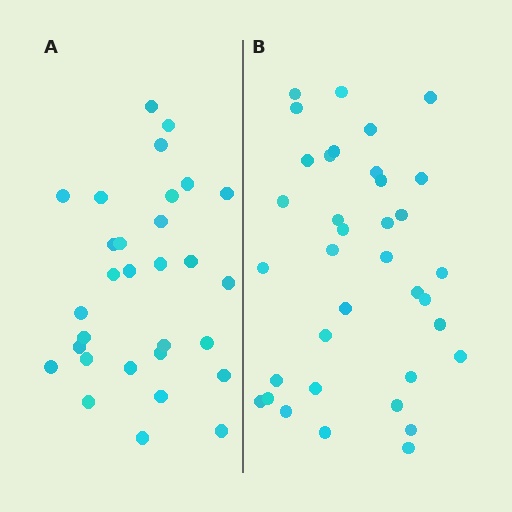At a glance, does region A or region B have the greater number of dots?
Region B (the right region) has more dots.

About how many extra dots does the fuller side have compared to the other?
Region B has about 6 more dots than region A.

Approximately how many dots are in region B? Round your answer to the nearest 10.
About 40 dots. (The exact count is 36, which rounds to 40.)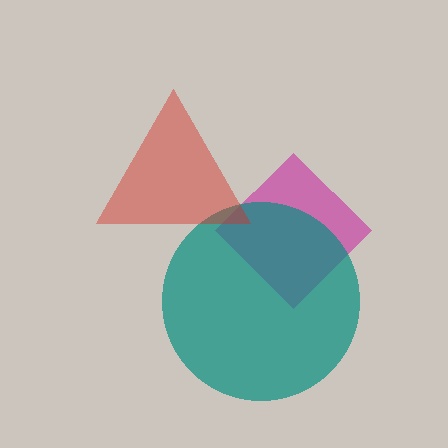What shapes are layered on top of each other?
The layered shapes are: a magenta diamond, a teal circle, a red triangle.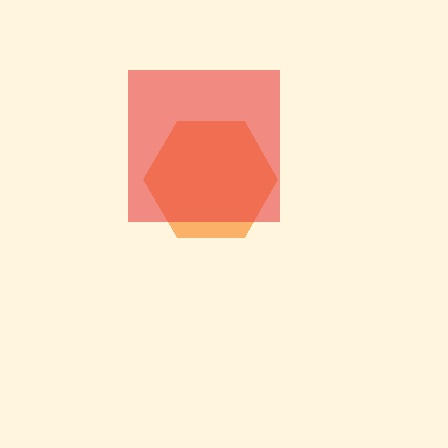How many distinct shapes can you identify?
There are 2 distinct shapes: an orange hexagon, a red square.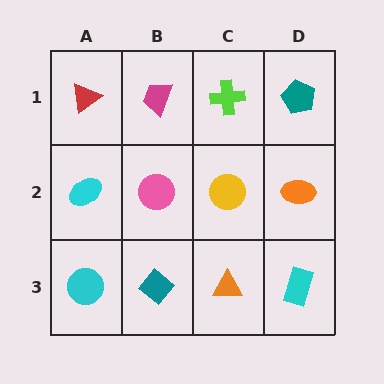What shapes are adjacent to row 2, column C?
A lime cross (row 1, column C), an orange triangle (row 3, column C), a pink circle (row 2, column B), an orange ellipse (row 2, column D).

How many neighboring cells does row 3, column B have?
3.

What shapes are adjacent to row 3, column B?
A pink circle (row 2, column B), a cyan circle (row 3, column A), an orange triangle (row 3, column C).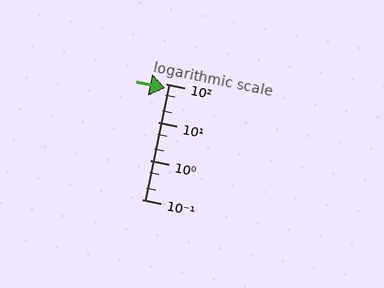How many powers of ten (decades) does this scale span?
The scale spans 3 decades, from 0.1 to 100.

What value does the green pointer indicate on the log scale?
The pointer indicates approximately 78.